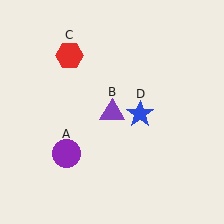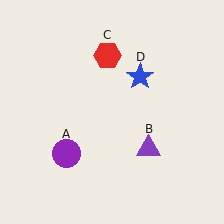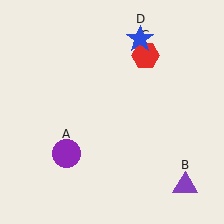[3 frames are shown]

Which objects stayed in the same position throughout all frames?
Purple circle (object A) remained stationary.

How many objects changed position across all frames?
3 objects changed position: purple triangle (object B), red hexagon (object C), blue star (object D).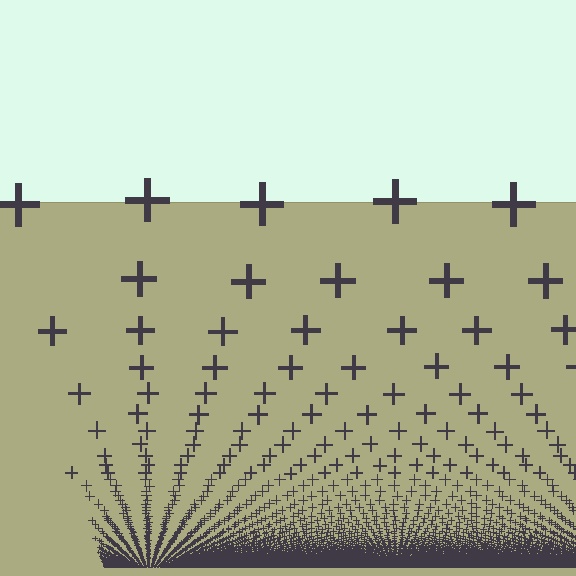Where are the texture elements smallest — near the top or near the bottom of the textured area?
Near the bottom.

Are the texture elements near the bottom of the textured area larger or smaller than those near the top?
Smaller. The gradient is inverted — elements near the bottom are smaller and denser.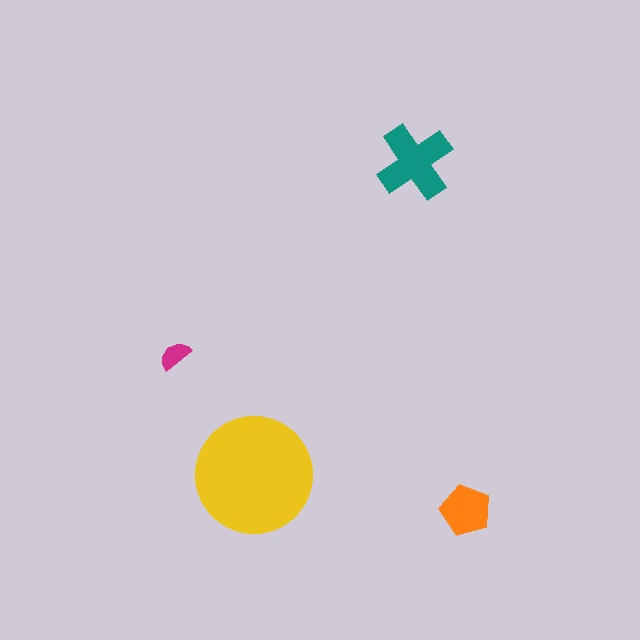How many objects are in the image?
There are 4 objects in the image.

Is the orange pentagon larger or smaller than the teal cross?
Smaller.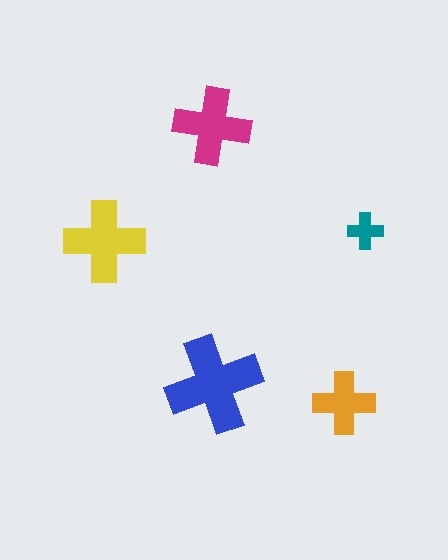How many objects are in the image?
There are 5 objects in the image.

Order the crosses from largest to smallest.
the blue one, the yellow one, the magenta one, the orange one, the teal one.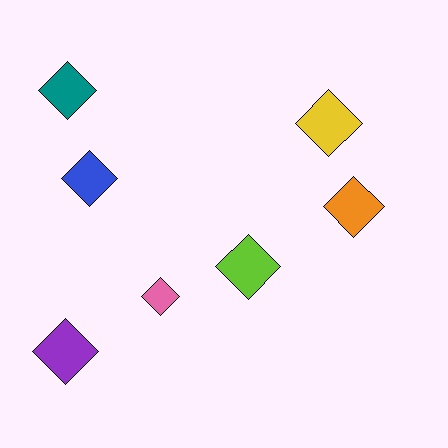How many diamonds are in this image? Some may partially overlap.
There are 7 diamonds.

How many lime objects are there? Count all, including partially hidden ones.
There is 1 lime object.